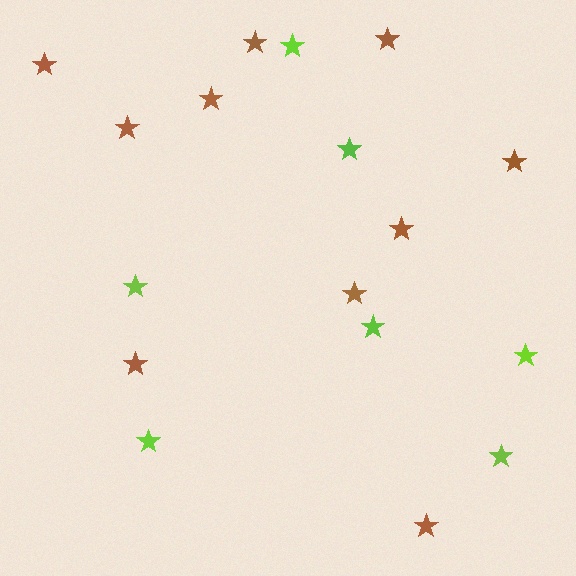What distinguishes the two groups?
There are 2 groups: one group of brown stars (10) and one group of lime stars (7).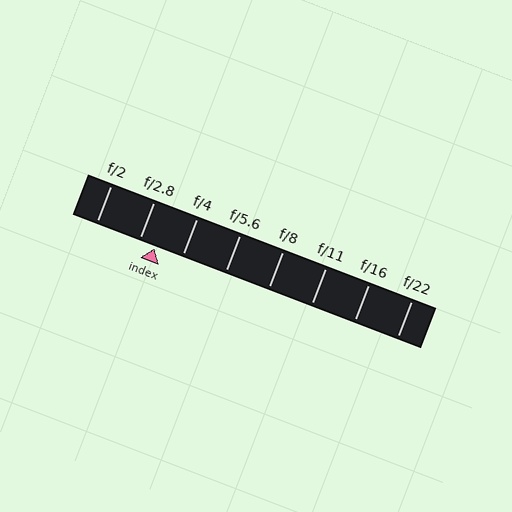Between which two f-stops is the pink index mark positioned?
The index mark is between f/2.8 and f/4.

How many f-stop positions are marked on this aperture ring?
There are 8 f-stop positions marked.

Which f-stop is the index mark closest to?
The index mark is closest to f/2.8.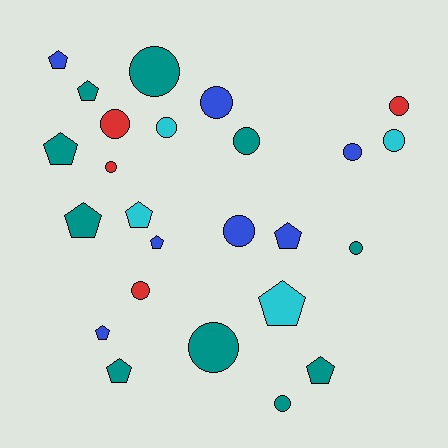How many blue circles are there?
There are 3 blue circles.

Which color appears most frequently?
Teal, with 10 objects.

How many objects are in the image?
There are 25 objects.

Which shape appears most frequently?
Circle, with 14 objects.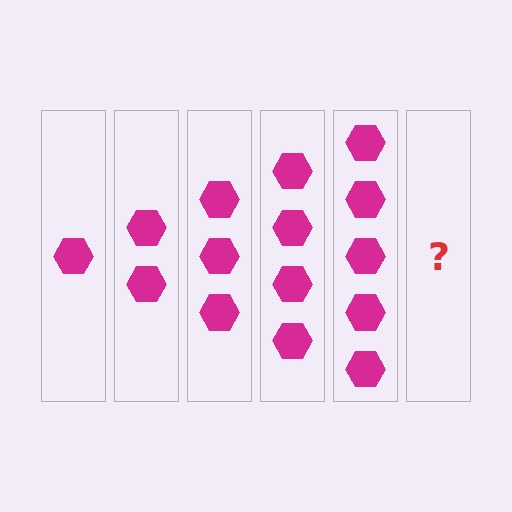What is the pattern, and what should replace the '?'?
The pattern is that each step adds one more hexagon. The '?' should be 6 hexagons.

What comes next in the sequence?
The next element should be 6 hexagons.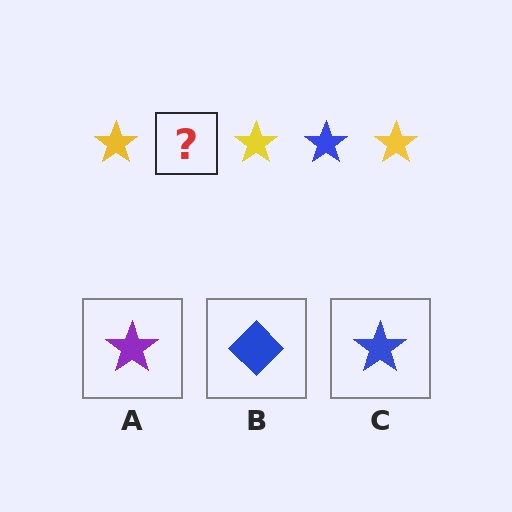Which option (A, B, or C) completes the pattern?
C.